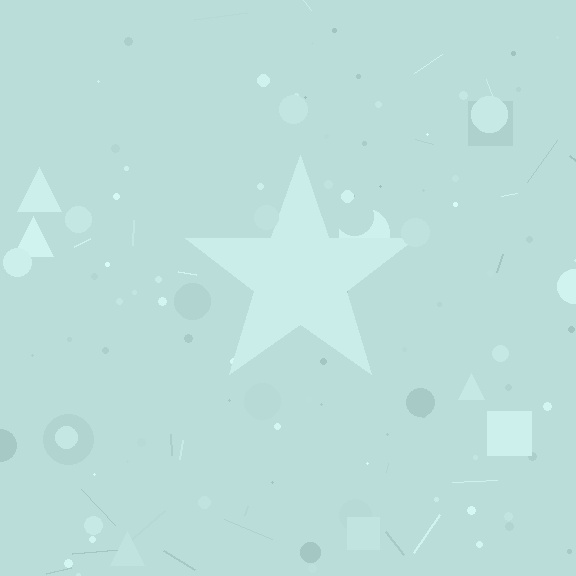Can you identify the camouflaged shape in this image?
The camouflaged shape is a star.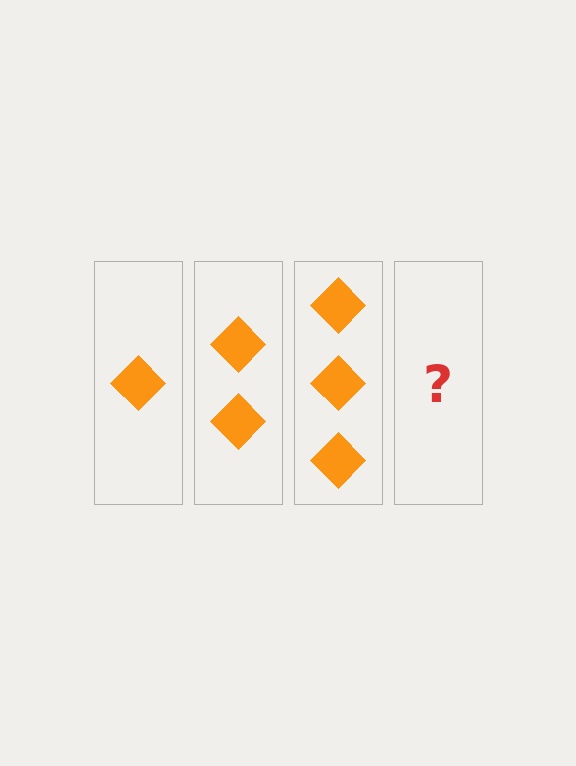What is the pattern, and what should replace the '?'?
The pattern is that each step adds one more diamond. The '?' should be 4 diamonds.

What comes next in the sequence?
The next element should be 4 diamonds.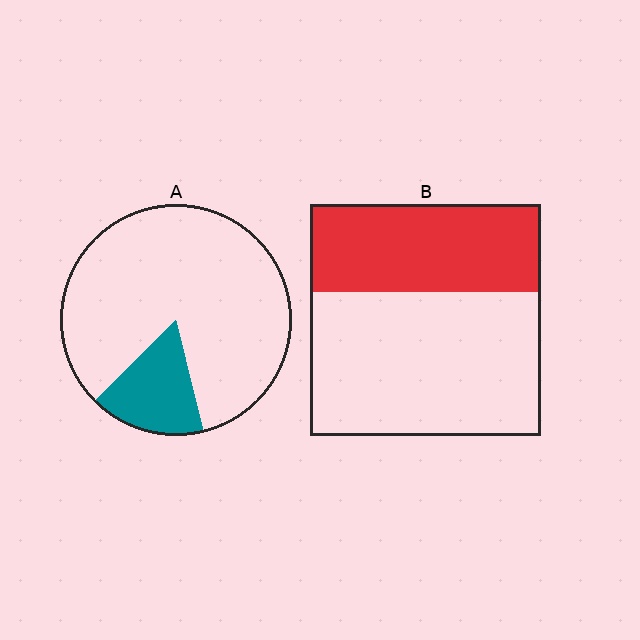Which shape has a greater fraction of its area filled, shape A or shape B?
Shape B.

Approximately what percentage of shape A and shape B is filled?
A is approximately 15% and B is approximately 40%.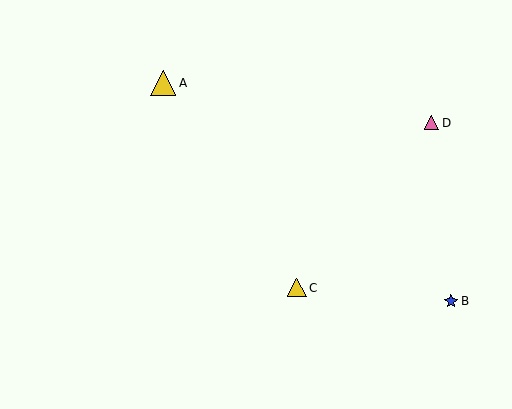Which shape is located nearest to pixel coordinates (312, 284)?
The yellow triangle (labeled C) at (297, 288) is nearest to that location.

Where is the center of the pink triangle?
The center of the pink triangle is at (432, 123).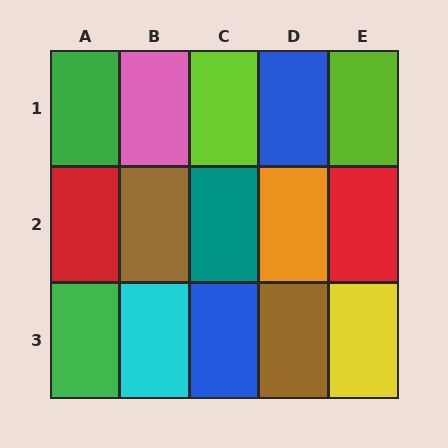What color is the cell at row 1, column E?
Lime.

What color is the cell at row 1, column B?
Pink.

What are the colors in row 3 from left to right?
Green, cyan, blue, brown, yellow.